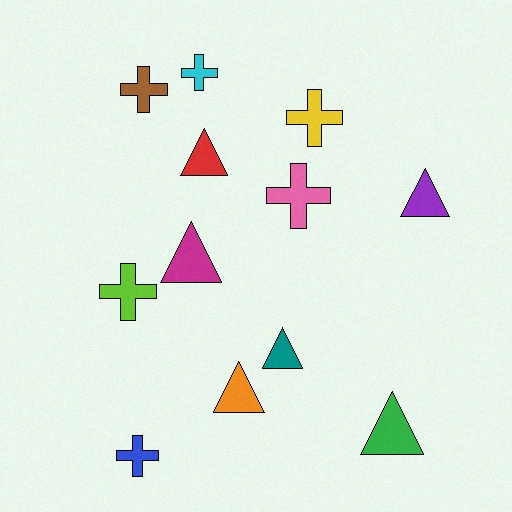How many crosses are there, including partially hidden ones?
There are 6 crosses.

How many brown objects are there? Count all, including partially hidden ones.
There is 1 brown object.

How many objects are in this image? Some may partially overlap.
There are 12 objects.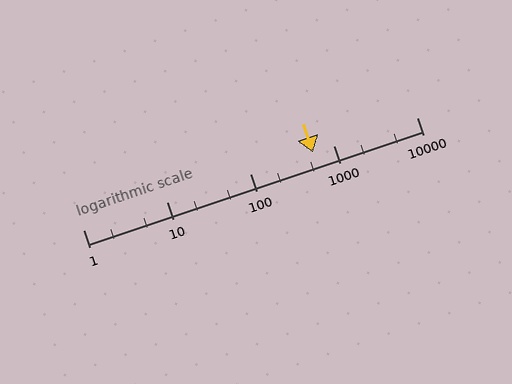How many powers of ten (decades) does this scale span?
The scale spans 4 decades, from 1 to 10000.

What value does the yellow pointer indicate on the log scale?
The pointer indicates approximately 570.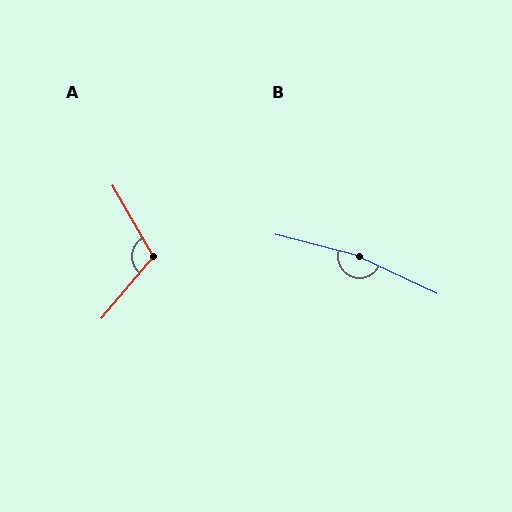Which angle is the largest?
B, at approximately 169 degrees.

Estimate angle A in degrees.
Approximately 110 degrees.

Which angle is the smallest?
A, at approximately 110 degrees.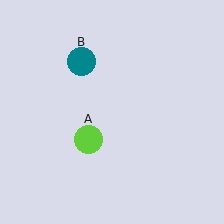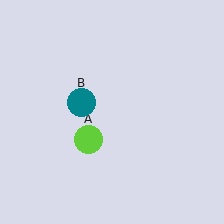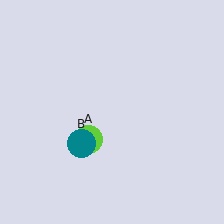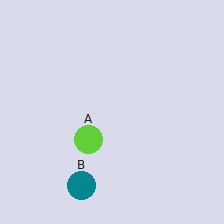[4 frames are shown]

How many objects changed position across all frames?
1 object changed position: teal circle (object B).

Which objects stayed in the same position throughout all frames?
Lime circle (object A) remained stationary.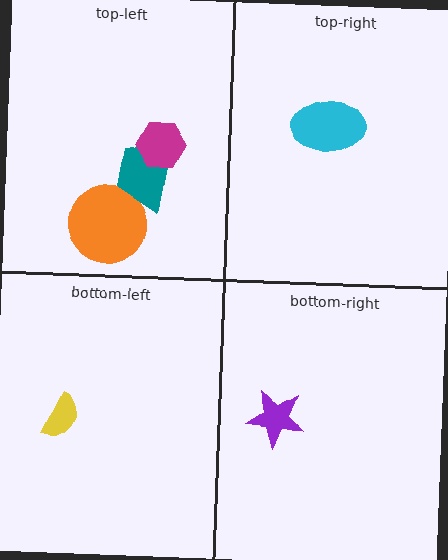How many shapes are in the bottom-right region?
1.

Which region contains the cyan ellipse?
The top-right region.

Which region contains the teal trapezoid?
The top-left region.